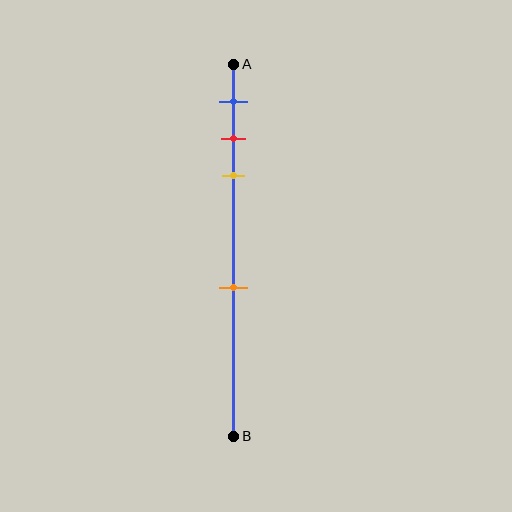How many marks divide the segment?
There are 4 marks dividing the segment.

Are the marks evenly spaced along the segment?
No, the marks are not evenly spaced.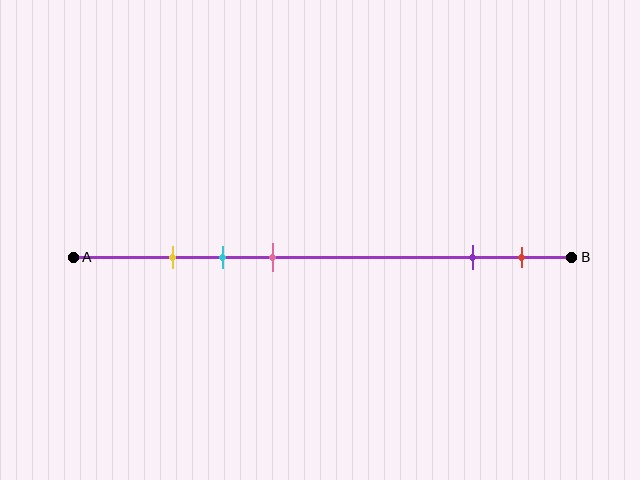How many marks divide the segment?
There are 5 marks dividing the segment.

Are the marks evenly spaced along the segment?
No, the marks are not evenly spaced.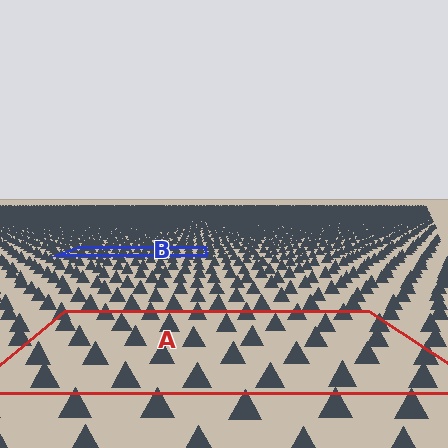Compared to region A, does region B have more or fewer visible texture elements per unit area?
Region B has more texture elements per unit area — they are packed more densely because it is farther away.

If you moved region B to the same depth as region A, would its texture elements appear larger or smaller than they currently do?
They would appear larger. At a closer depth, the same texture elements are projected at a bigger on-screen size.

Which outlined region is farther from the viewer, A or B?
Region B is farther from the viewer — the texture elements inside it appear smaller and more densely packed.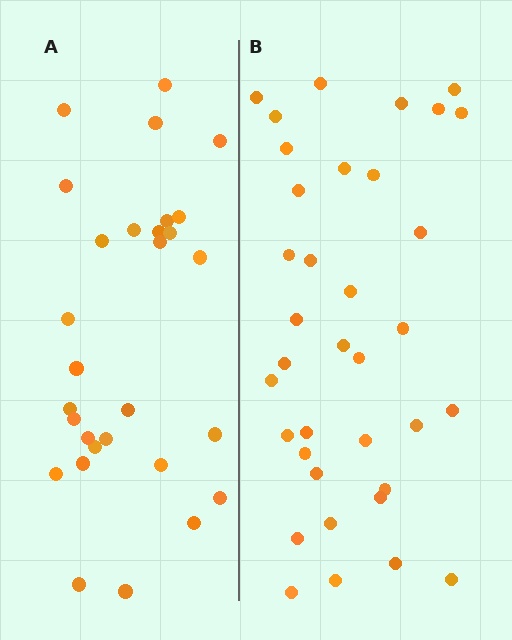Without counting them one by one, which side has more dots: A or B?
Region B (the right region) has more dots.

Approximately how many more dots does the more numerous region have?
Region B has roughly 8 or so more dots than region A.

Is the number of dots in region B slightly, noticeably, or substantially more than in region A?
Region B has only slightly more — the two regions are fairly close. The ratio is roughly 1.2 to 1.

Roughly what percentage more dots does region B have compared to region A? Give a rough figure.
About 25% more.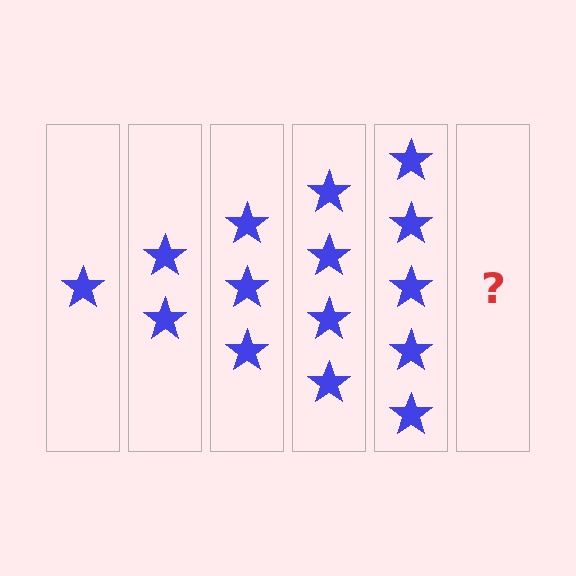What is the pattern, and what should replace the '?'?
The pattern is that each step adds one more star. The '?' should be 6 stars.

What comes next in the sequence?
The next element should be 6 stars.